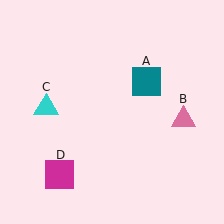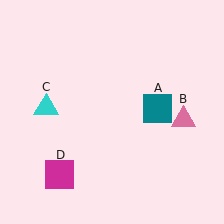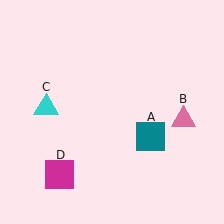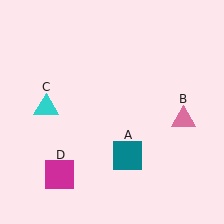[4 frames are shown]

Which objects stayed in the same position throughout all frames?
Pink triangle (object B) and cyan triangle (object C) and magenta square (object D) remained stationary.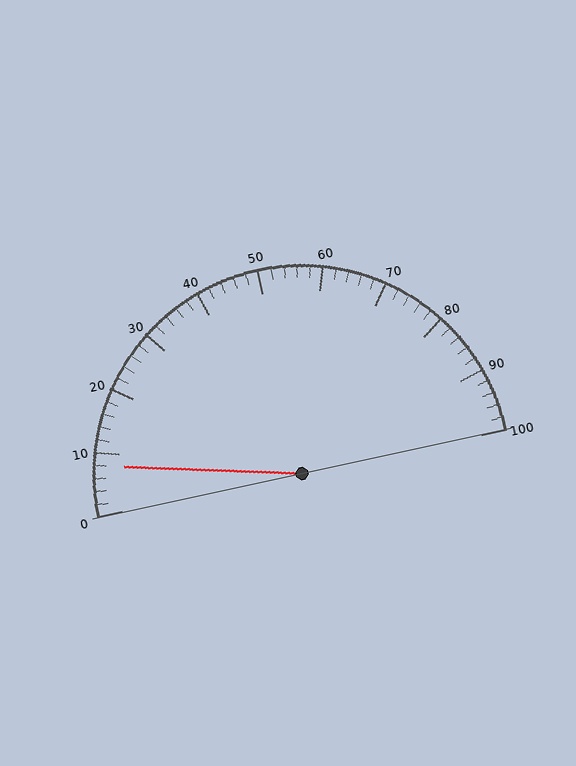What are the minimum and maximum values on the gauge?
The gauge ranges from 0 to 100.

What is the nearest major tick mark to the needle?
The nearest major tick mark is 10.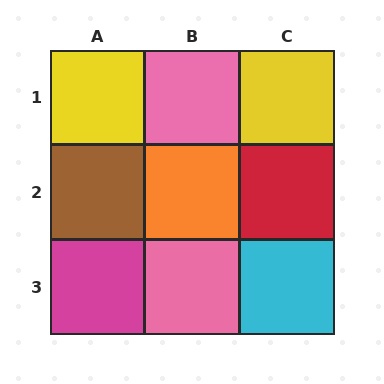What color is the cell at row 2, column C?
Red.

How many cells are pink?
2 cells are pink.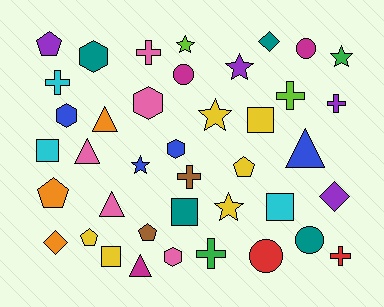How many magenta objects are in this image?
There are 3 magenta objects.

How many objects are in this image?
There are 40 objects.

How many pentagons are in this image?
There are 5 pentagons.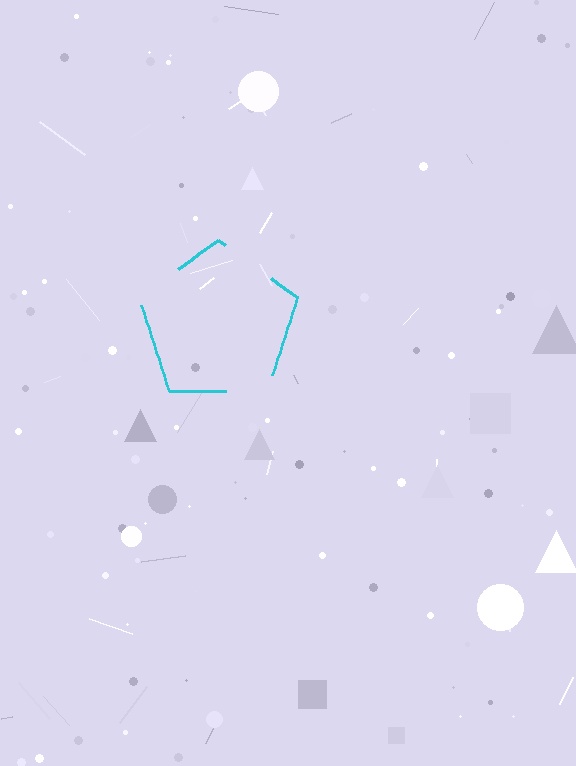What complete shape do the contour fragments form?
The contour fragments form a pentagon.